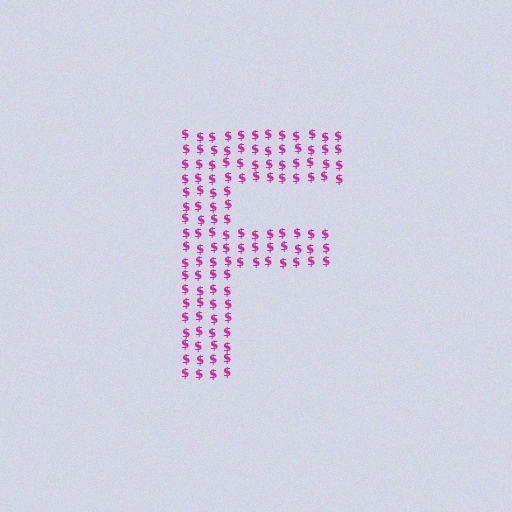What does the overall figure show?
The overall figure shows the letter F.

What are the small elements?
The small elements are dollar signs.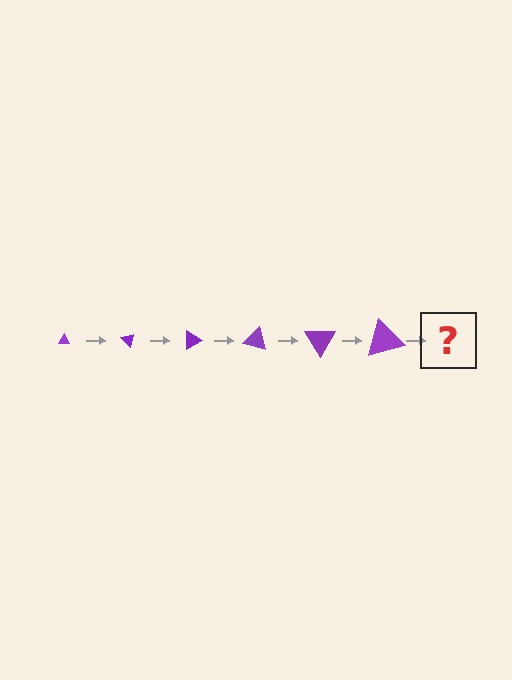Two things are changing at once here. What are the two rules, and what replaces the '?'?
The two rules are that the triangle grows larger each step and it rotates 45 degrees each step. The '?' should be a triangle, larger than the previous one and rotated 270 degrees from the start.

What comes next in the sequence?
The next element should be a triangle, larger than the previous one and rotated 270 degrees from the start.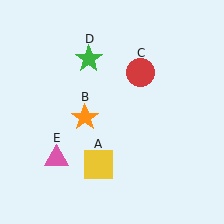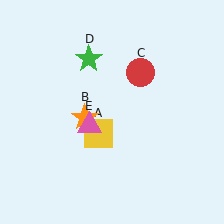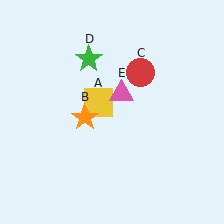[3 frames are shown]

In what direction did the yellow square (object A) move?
The yellow square (object A) moved up.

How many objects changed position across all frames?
2 objects changed position: yellow square (object A), pink triangle (object E).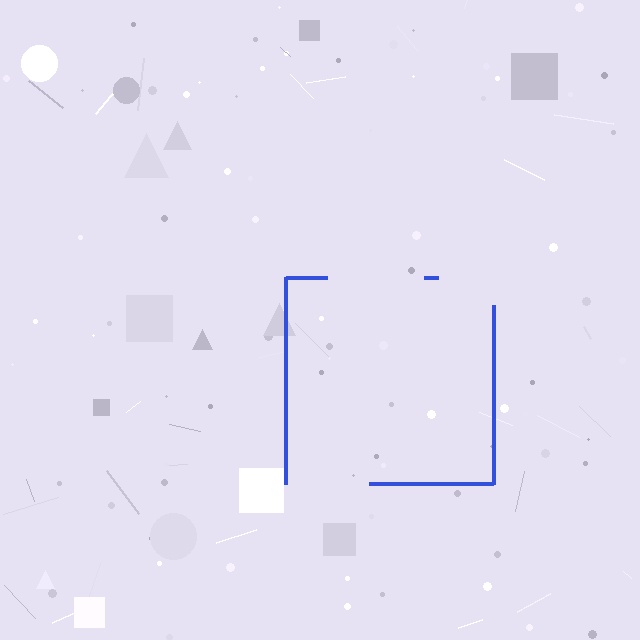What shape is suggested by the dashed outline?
The dashed outline suggests a square.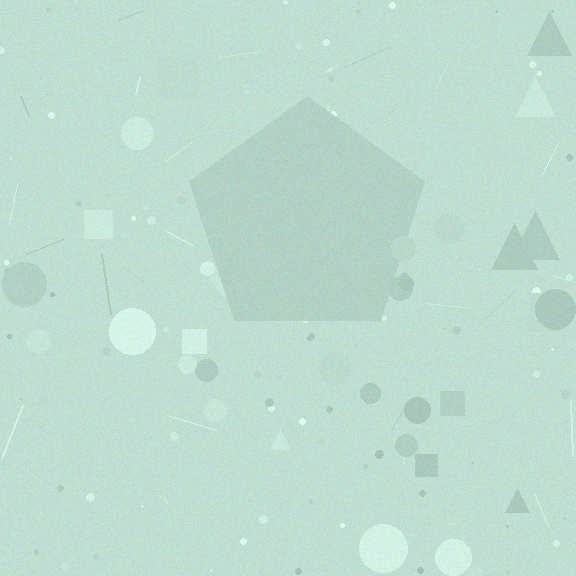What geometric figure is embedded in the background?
A pentagon is embedded in the background.